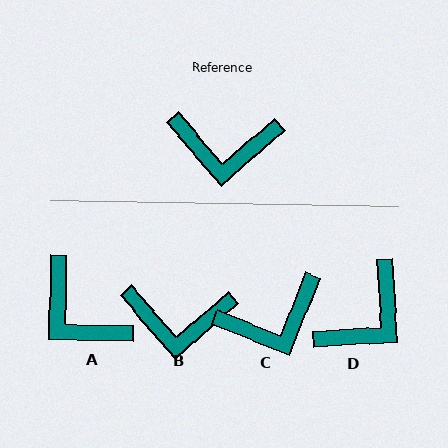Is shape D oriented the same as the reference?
No, it is off by about 52 degrees.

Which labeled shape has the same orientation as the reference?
B.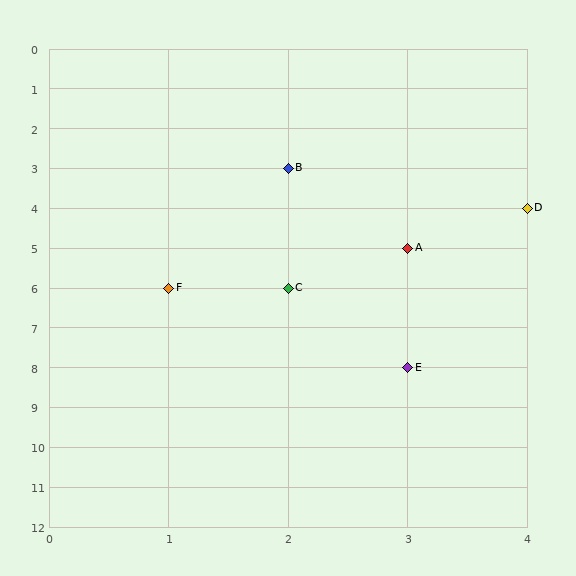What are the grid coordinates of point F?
Point F is at grid coordinates (1, 6).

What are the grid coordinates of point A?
Point A is at grid coordinates (3, 5).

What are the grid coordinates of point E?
Point E is at grid coordinates (3, 8).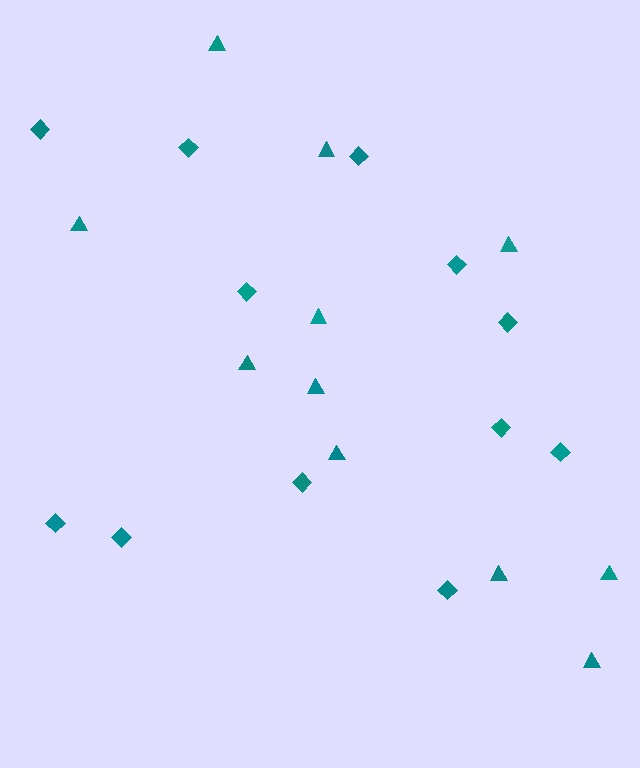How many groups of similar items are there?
There are 2 groups: one group of triangles (11) and one group of diamonds (12).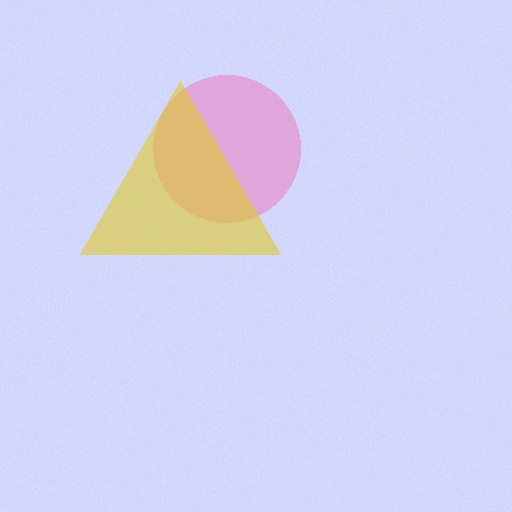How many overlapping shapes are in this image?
There are 2 overlapping shapes in the image.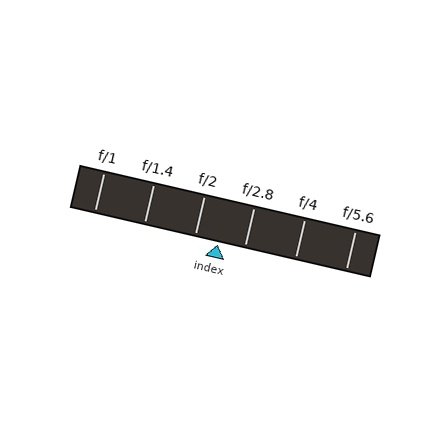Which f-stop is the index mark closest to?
The index mark is closest to f/2.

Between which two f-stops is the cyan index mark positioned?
The index mark is between f/2 and f/2.8.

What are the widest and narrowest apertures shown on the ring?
The widest aperture shown is f/1 and the narrowest is f/5.6.